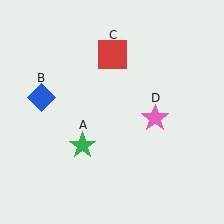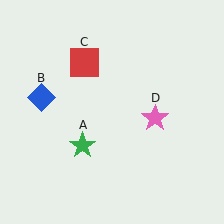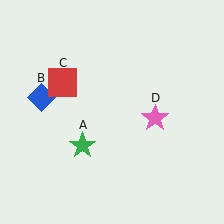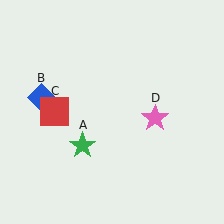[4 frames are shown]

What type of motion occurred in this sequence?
The red square (object C) rotated counterclockwise around the center of the scene.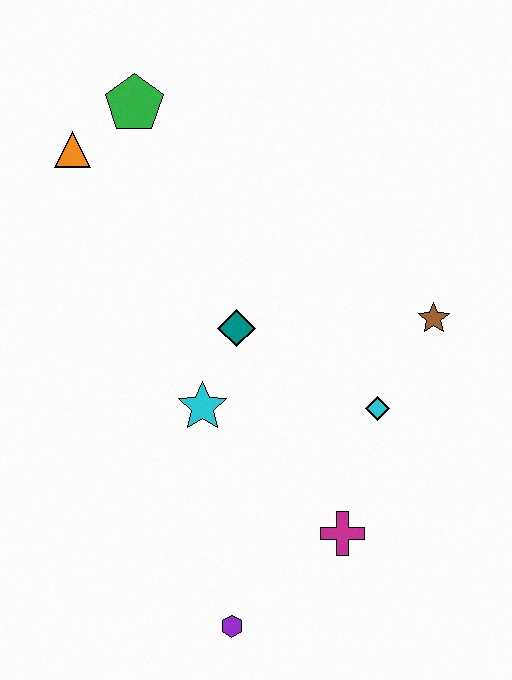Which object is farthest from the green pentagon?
The purple hexagon is farthest from the green pentagon.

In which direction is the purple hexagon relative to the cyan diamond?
The purple hexagon is below the cyan diamond.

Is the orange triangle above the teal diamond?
Yes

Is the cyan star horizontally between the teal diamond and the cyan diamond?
No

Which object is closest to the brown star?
The cyan diamond is closest to the brown star.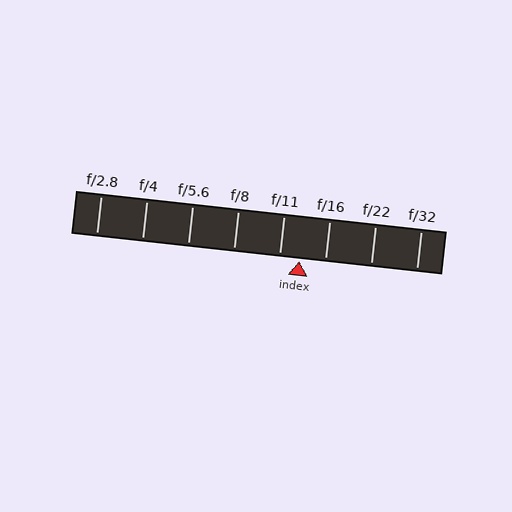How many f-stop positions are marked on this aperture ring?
There are 8 f-stop positions marked.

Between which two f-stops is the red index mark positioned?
The index mark is between f/11 and f/16.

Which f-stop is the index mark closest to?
The index mark is closest to f/11.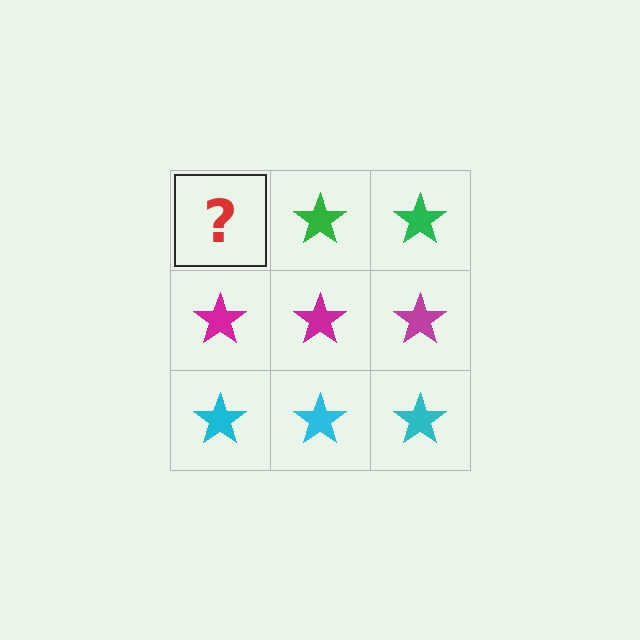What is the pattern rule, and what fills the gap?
The rule is that each row has a consistent color. The gap should be filled with a green star.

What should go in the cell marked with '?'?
The missing cell should contain a green star.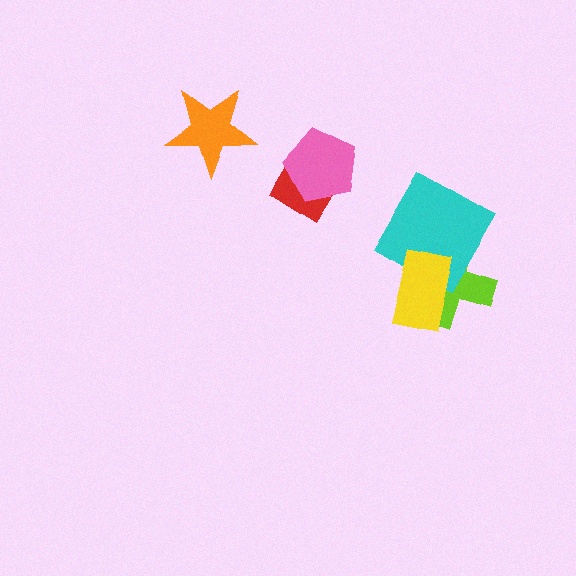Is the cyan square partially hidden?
Yes, it is partially covered by another shape.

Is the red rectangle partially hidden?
Yes, it is partially covered by another shape.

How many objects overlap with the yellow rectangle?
2 objects overlap with the yellow rectangle.